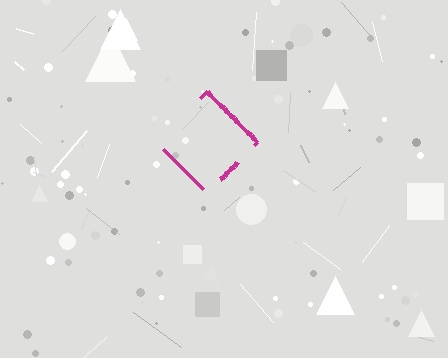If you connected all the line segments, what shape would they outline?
They would outline a diamond.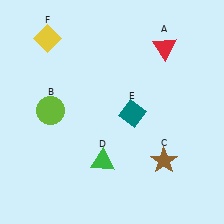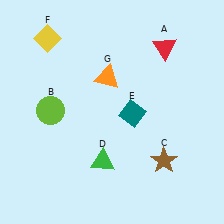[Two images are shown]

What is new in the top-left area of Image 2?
An orange triangle (G) was added in the top-left area of Image 2.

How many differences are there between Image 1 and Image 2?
There is 1 difference between the two images.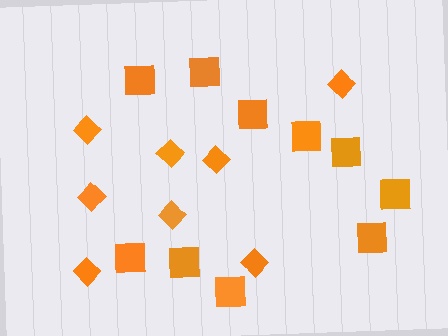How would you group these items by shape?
There are 2 groups: one group of squares (10) and one group of diamonds (8).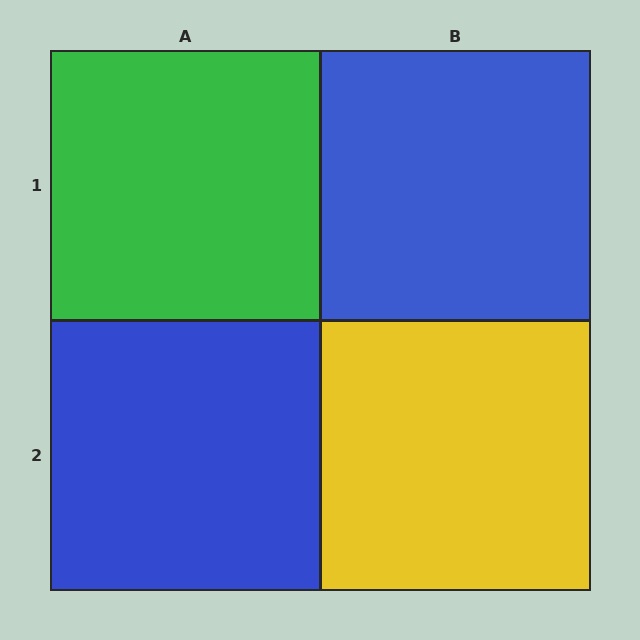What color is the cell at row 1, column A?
Green.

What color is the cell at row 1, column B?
Blue.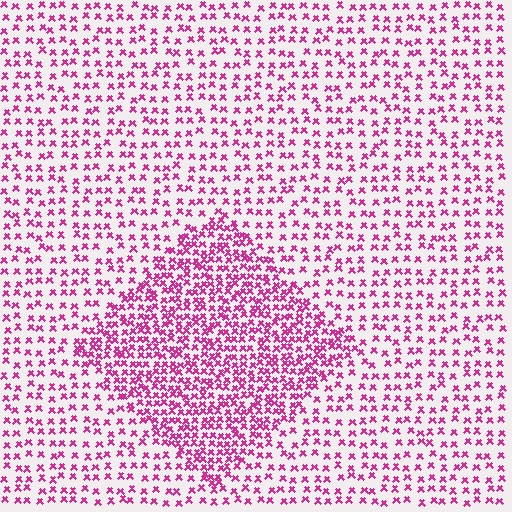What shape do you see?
I see a diamond.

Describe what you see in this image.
The image contains small magenta elements arranged at two different densities. A diamond-shaped region is visible where the elements are more densely packed than the surrounding area.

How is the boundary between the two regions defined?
The boundary is defined by a change in element density (approximately 2.1x ratio). All elements are the same color, size, and shape.